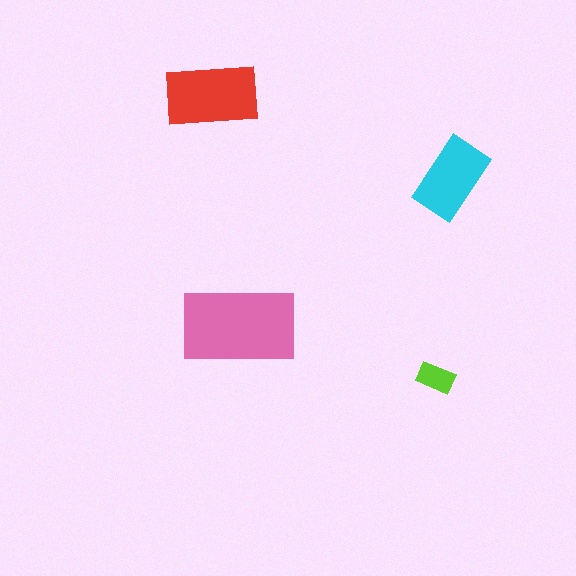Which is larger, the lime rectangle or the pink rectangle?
The pink one.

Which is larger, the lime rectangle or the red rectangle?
The red one.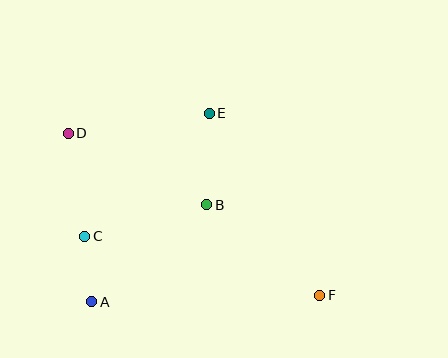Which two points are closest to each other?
Points A and C are closest to each other.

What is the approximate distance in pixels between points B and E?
The distance between B and E is approximately 91 pixels.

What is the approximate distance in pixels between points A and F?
The distance between A and F is approximately 228 pixels.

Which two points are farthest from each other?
Points D and F are farthest from each other.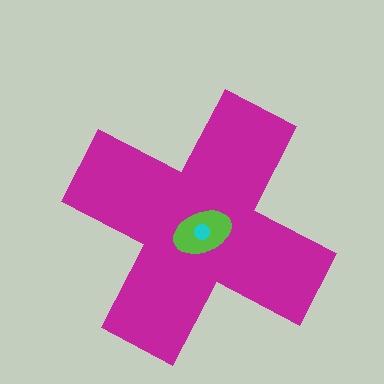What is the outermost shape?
The magenta cross.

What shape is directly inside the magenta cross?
The lime ellipse.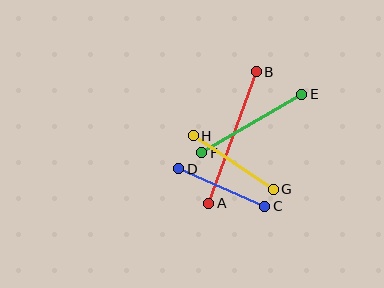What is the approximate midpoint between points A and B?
The midpoint is at approximately (233, 138) pixels.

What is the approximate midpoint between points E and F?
The midpoint is at approximately (252, 123) pixels.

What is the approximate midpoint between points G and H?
The midpoint is at approximately (233, 162) pixels.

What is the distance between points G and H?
The distance is approximately 96 pixels.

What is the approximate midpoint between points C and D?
The midpoint is at approximately (222, 187) pixels.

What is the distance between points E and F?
The distance is approximately 116 pixels.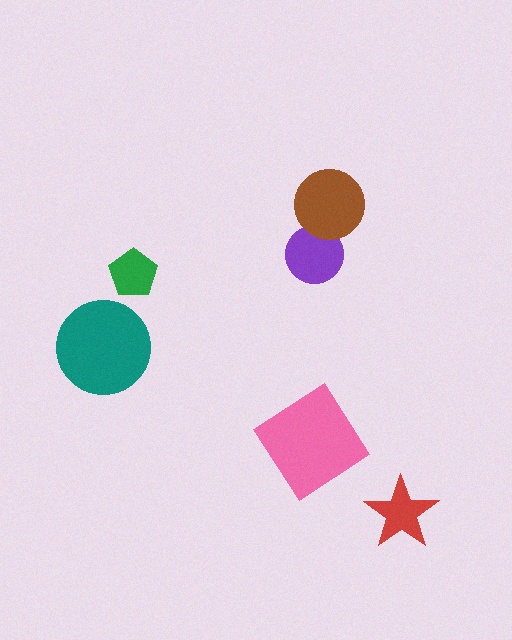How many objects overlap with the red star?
0 objects overlap with the red star.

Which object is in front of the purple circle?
The brown circle is in front of the purple circle.